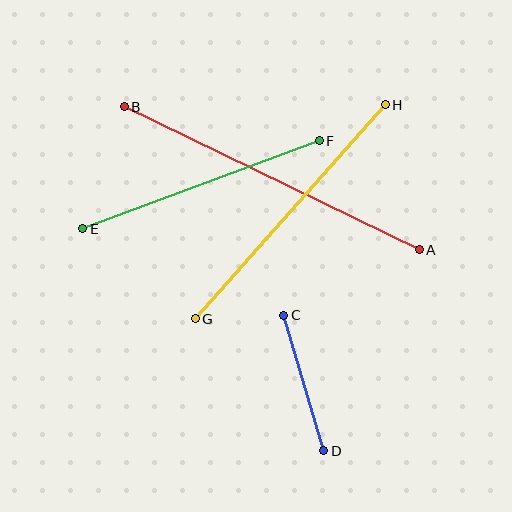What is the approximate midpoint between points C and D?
The midpoint is at approximately (304, 383) pixels.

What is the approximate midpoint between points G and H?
The midpoint is at approximately (290, 212) pixels.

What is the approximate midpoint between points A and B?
The midpoint is at approximately (272, 178) pixels.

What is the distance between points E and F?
The distance is approximately 252 pixels.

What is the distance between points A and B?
The distance is approximately 328 pixels.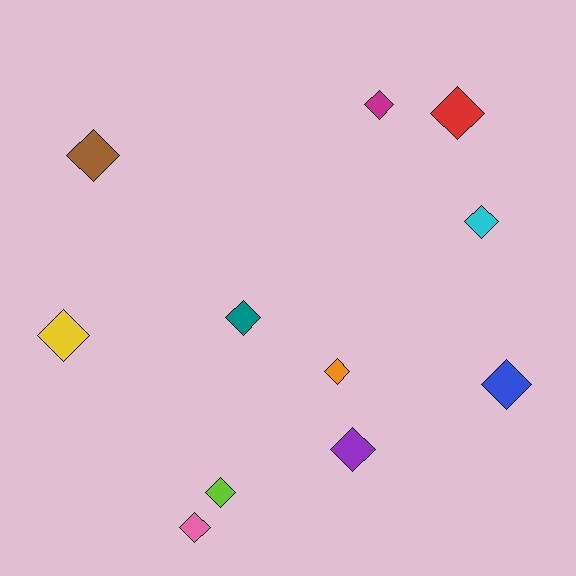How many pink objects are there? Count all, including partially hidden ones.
There is 1 pink object.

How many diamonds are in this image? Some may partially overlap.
There are 11 diamonds.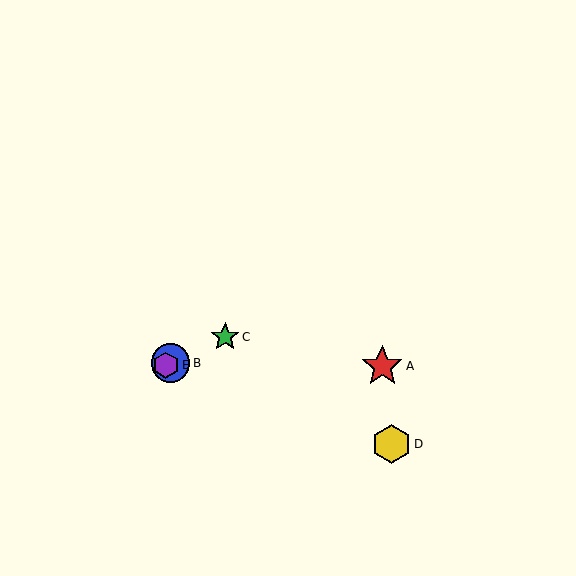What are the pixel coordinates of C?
Object C is at (225, 337).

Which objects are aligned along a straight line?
Objects B, C, E are aligned along a straight line.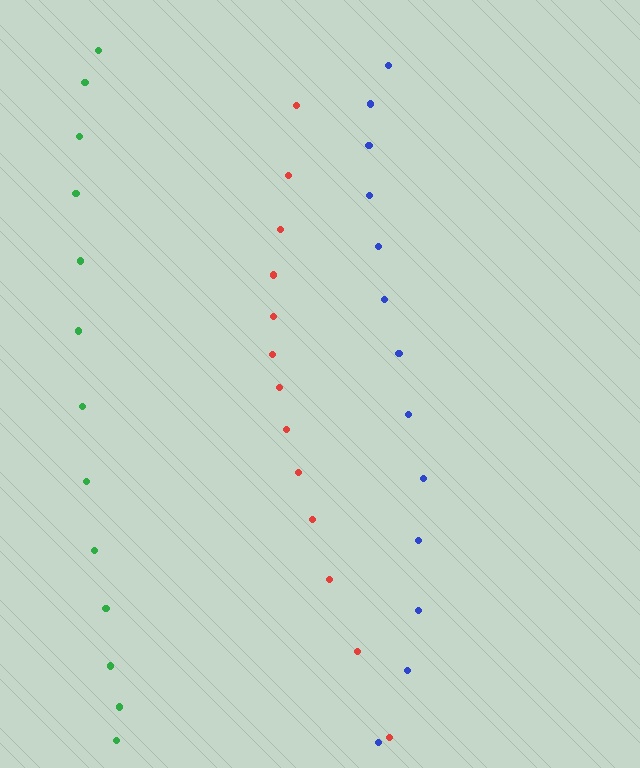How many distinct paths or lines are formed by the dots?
There are 3 distinct paths.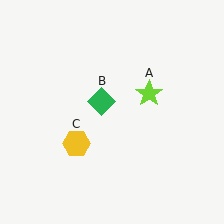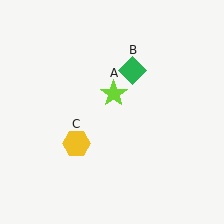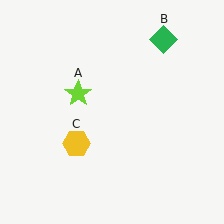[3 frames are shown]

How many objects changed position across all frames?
2 objects changed position: lime star (object A), green diamond (object B).